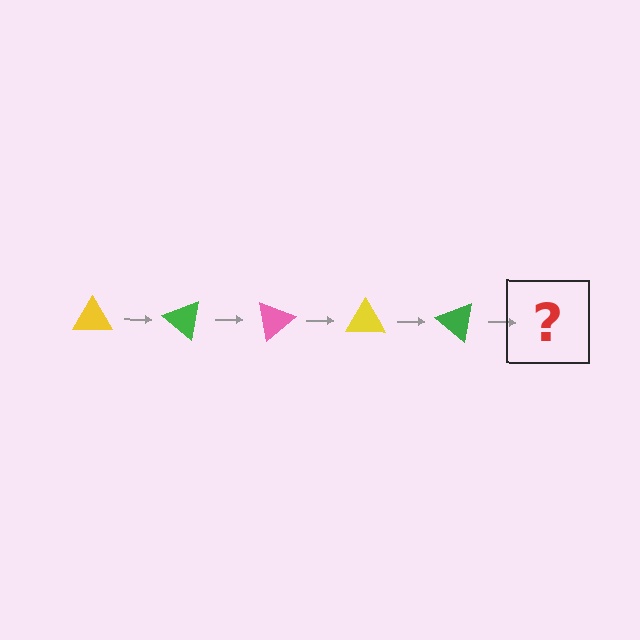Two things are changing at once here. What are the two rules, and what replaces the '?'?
The two rules are that it rotates 40 degrees each step and the color cycles through yellow, green, and pink. The '?' should be a pink triangle, rotated 200 degrees from the start.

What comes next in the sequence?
The next element should be a pink triangle, rotated 200 degrees from the start.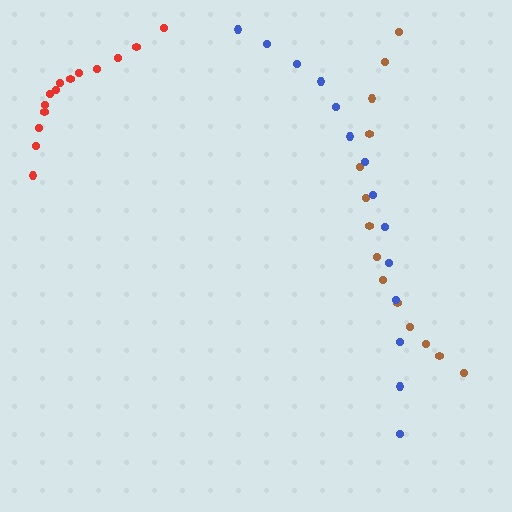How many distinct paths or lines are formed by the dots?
There are 3 distinct paths.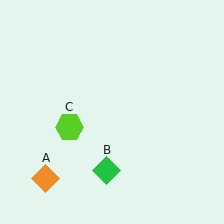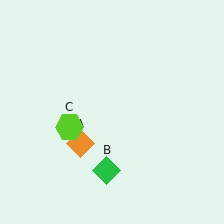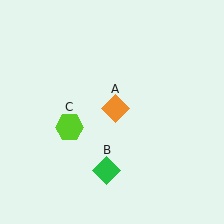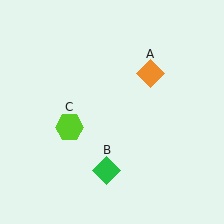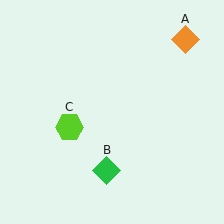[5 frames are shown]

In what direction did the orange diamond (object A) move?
The orange diamond (object A) moved up and to the right.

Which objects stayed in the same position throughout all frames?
Green diamond (object B) and lime hexagon (object C) remained stationary.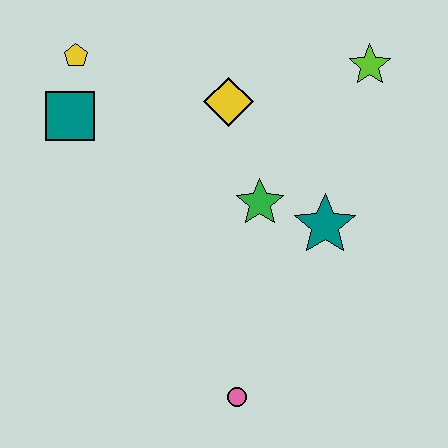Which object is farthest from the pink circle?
The yellow pentagon is farthest from the pink circle.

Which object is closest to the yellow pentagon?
The teal square is closest to the yellow pentagon.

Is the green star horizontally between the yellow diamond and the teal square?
No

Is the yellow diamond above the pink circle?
Yes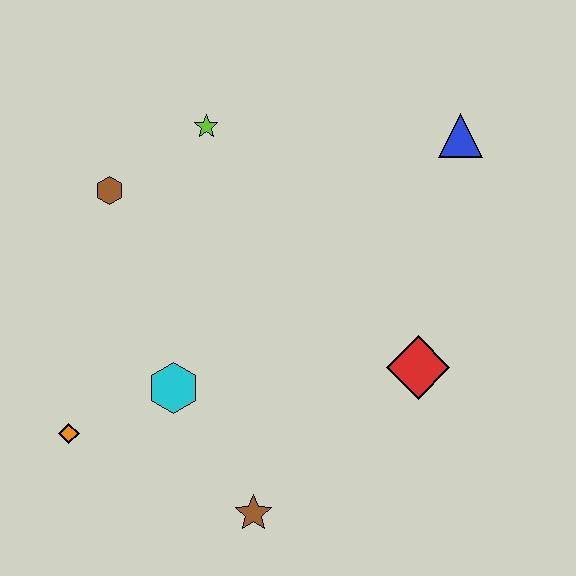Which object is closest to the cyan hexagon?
The orange diamond is closest to the cyan hexagon.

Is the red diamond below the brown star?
No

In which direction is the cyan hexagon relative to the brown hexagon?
The cyan hexagon is below the brown hexagon.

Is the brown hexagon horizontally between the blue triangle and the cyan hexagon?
No